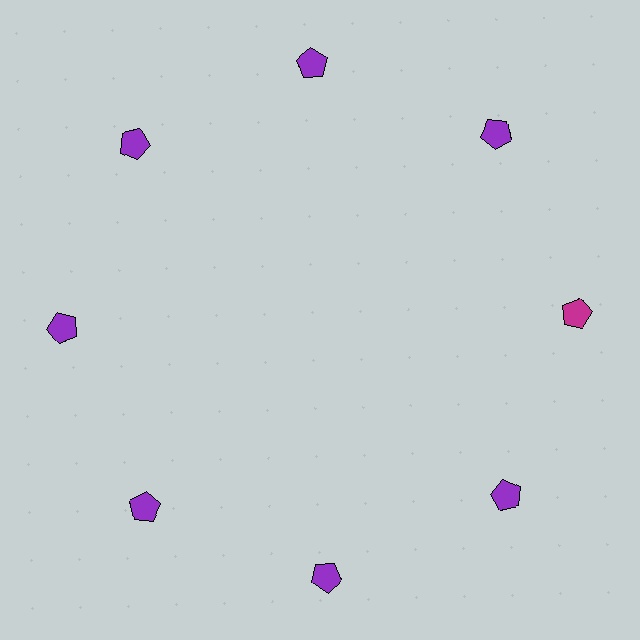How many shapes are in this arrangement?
There are 8 shapes arranged in a ring pattern.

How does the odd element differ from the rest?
It has a different color: magenta instead of purple.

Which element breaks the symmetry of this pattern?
The magenta pentagon at roughly the 3 o'clock position breaks the symmetry. All other shapes are purple pentagons.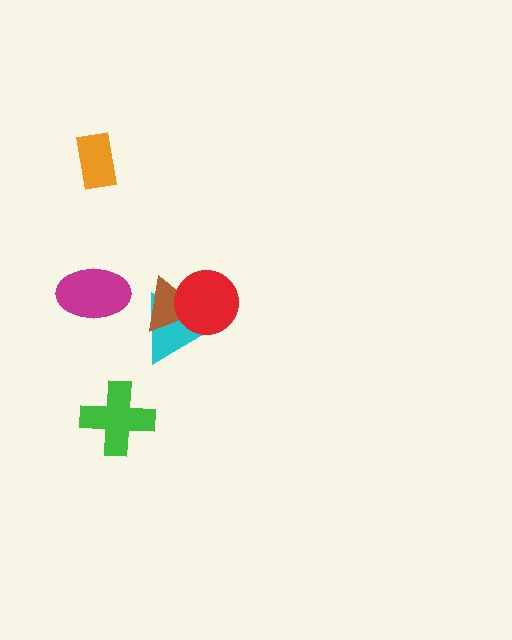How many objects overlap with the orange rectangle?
0 objects overlap with the orange rectangle.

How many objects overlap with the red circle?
2 objects overlap with the red circle.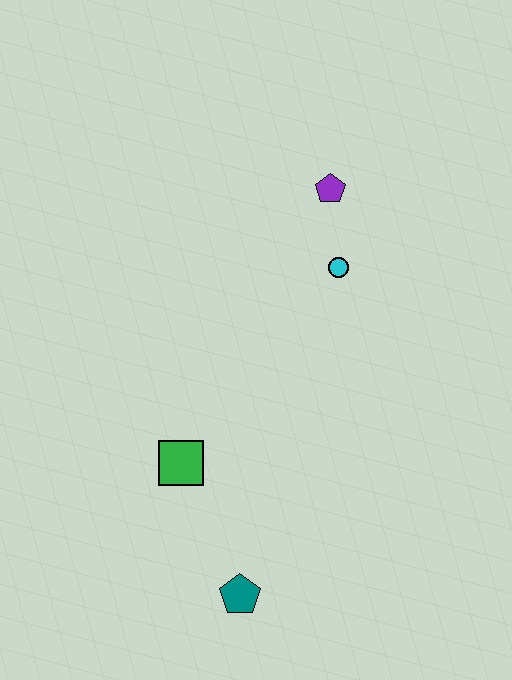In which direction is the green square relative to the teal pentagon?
The green square is above the teal pentagon.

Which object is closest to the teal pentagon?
The green square is closest to the teal pentagon.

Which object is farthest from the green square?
The purple pentagon is farthest from the green square.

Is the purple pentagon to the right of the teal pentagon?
Yes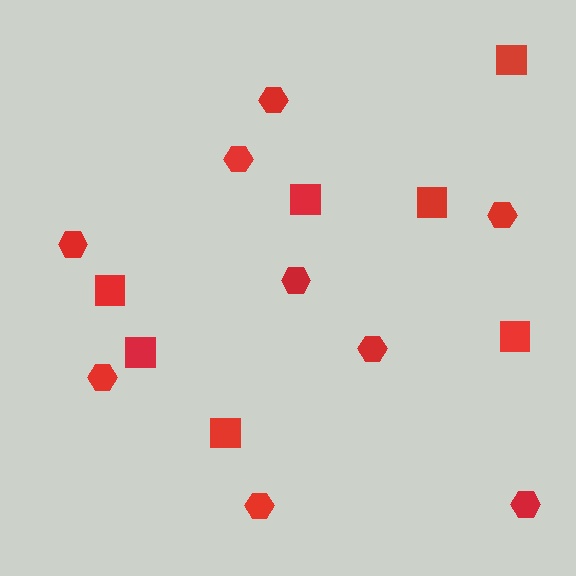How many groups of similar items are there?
There are 2 groups: one group of hexagons (9) and one group of squares (7).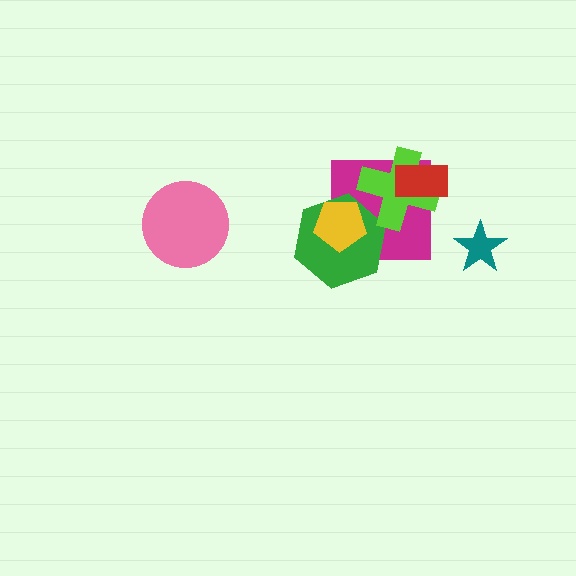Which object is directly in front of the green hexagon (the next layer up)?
The lime cross is directly in front of the green hexagon.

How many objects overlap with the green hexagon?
3 objects overlap with the green hexagon.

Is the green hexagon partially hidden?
Yes, it is partially covered by another shape.